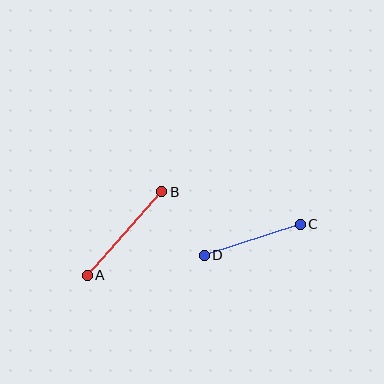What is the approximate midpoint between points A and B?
The midpoint is at approximately (125, 233) pixels.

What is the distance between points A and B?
The distance is approximately 112 pixels.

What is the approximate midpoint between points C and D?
The midpoint is at approximately (252, 240) pixels.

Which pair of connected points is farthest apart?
Points A and B are farthest apart.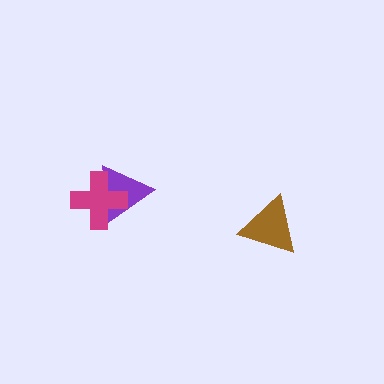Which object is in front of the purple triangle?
The magenta cross is in front of the purple triangle.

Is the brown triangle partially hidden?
No, no other shape covers it.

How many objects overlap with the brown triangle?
0 objects overlap with the brown triangle.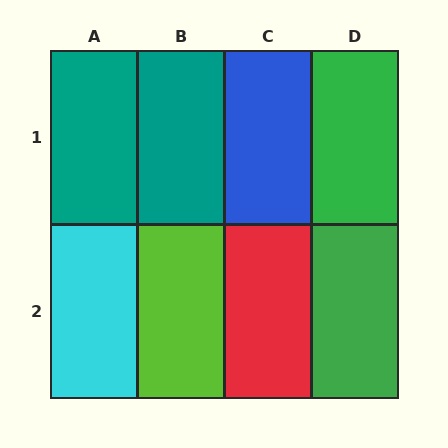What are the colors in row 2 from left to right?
Cyan, lime, red, green.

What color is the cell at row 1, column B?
Teal.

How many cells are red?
1 cell is red.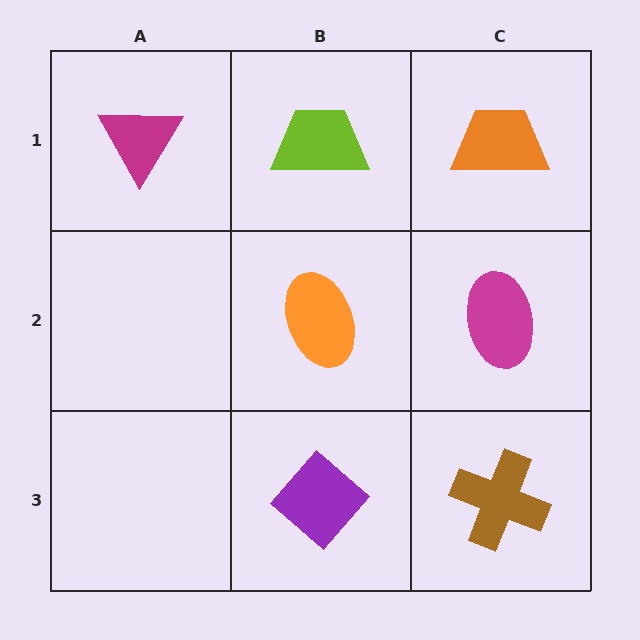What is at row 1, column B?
A lime trapezoid.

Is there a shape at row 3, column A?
No, that cell is empty.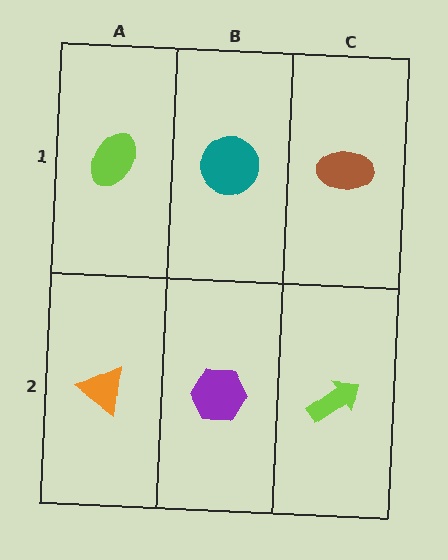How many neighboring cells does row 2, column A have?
2.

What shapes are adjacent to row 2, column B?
A teal circle (row 1, column B), an orange triangle (row 2, column A), a lime arrow (row 2, column C).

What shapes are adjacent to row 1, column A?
An orange triangle (row 2, column A), a teal circle (row 1, column B).